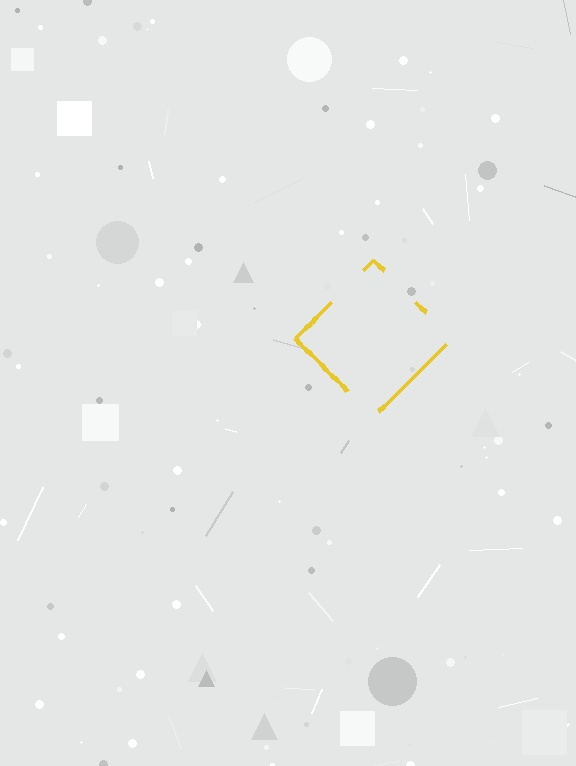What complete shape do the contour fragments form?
The contour fragments form a diamond.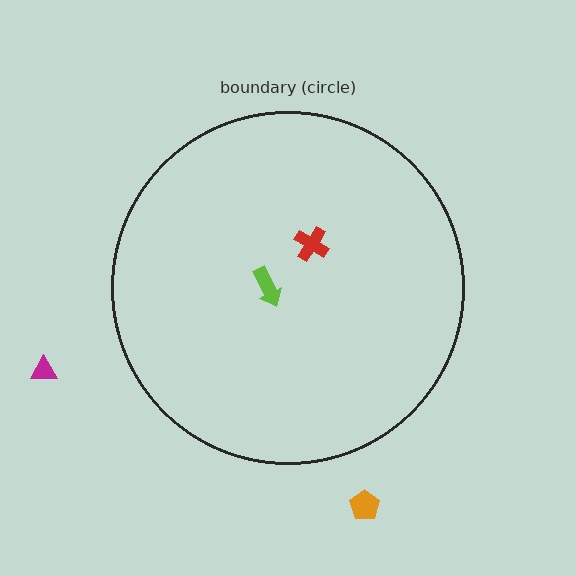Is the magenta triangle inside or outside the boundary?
Outside.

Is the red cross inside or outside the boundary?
Inside.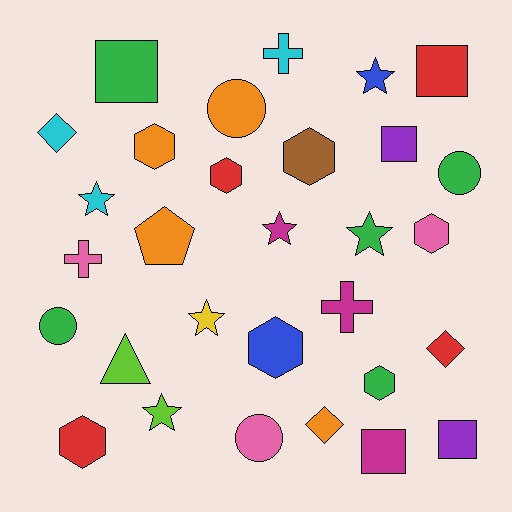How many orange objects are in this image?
There are 4 orange objects.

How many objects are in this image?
There are 30 objects.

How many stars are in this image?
There are 6 stars.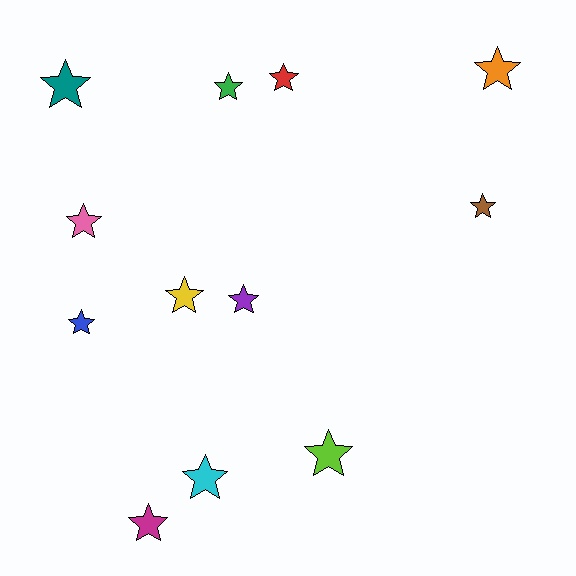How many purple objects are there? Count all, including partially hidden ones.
There is 1 purple object.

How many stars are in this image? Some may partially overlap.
There are 12 stars.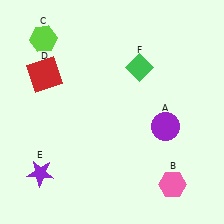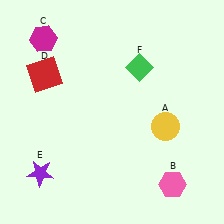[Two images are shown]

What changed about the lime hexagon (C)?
In Image 1, C is lime. In Image 2, it changed to magenta.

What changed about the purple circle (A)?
In Image 1, A is purple. In Image 2, it changed to yellow.